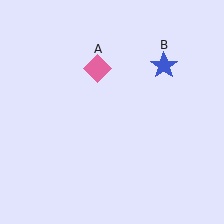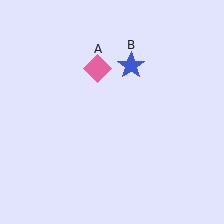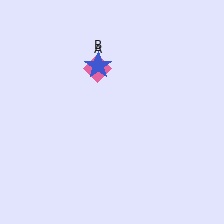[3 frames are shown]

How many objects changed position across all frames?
1 object changed position: blue star (object B).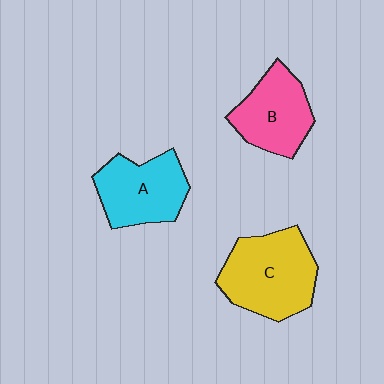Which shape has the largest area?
Shape C (yellow).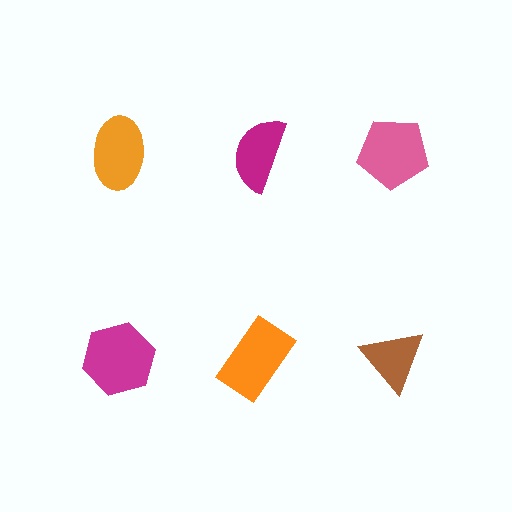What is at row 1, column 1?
An orange ellipse.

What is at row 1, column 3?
A pink pentagon.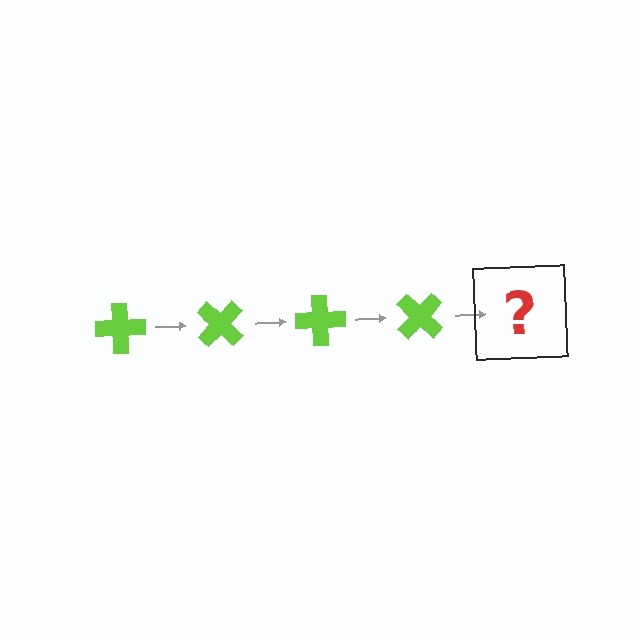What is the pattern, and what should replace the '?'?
The pattern is that the cross rotates 45 degrees each step. The '?' should be a lime cross rotated 180 degrees.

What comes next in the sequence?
The next element should be a lime cross rotated 180 degrees.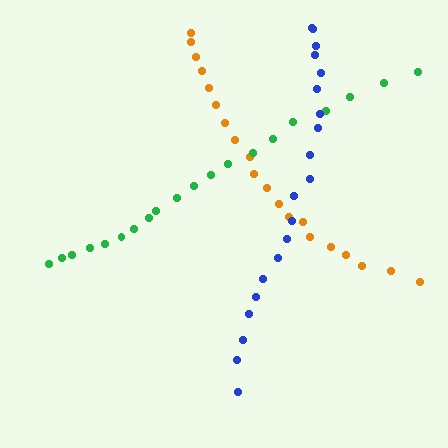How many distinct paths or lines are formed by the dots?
There are 3 distinct paths.